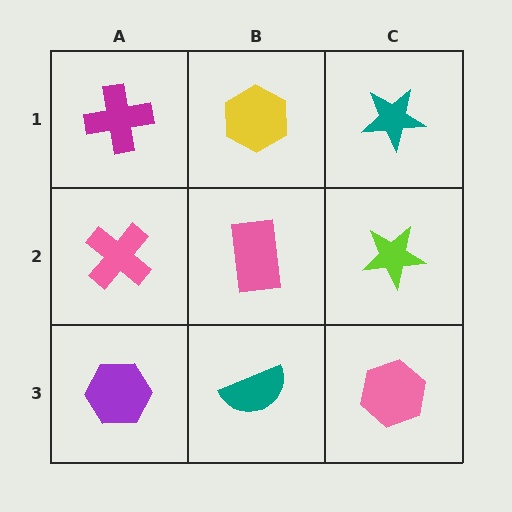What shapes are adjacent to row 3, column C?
A lime star (row 2, column C), a teal semicircle (row 3, column B).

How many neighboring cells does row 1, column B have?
3.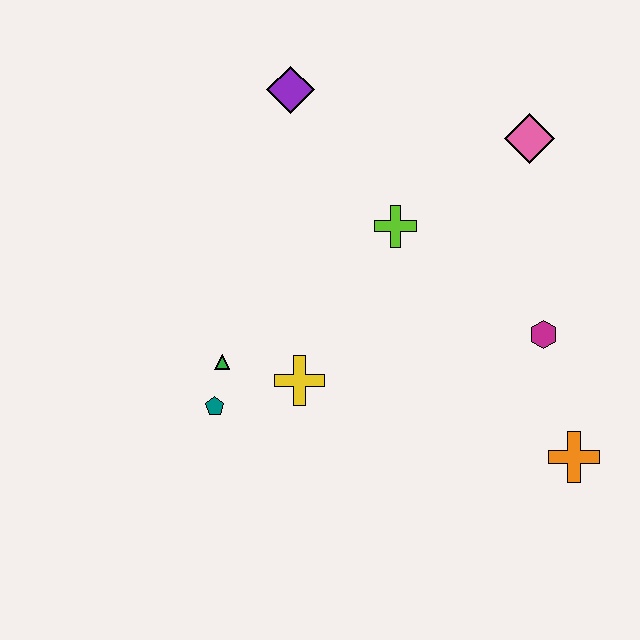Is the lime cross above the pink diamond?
No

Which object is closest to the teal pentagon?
The green triangle is closest to the teal pentagon.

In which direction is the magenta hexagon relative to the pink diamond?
The magenta hexagon is below the pink diamond.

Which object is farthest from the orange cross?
The purple diamond is farthest from the orange cross.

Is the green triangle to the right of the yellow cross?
No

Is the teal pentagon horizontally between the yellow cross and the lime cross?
No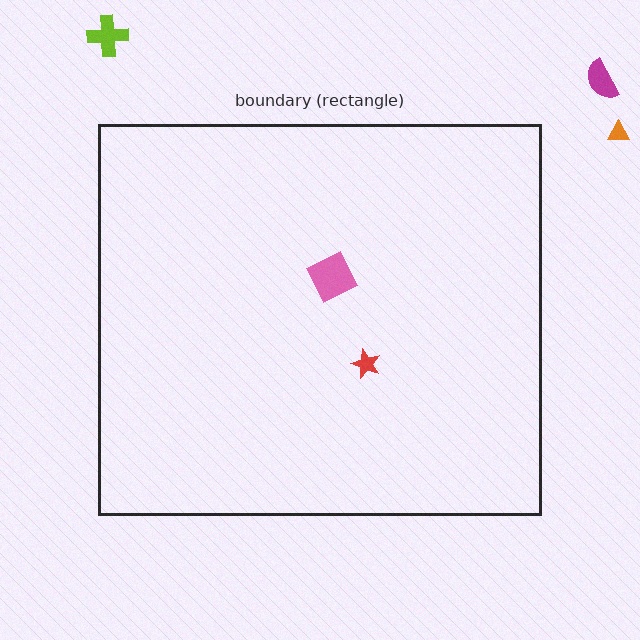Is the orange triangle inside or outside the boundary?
Outside.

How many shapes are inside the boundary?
2 inside, 3 outside.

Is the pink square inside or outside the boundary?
Inside.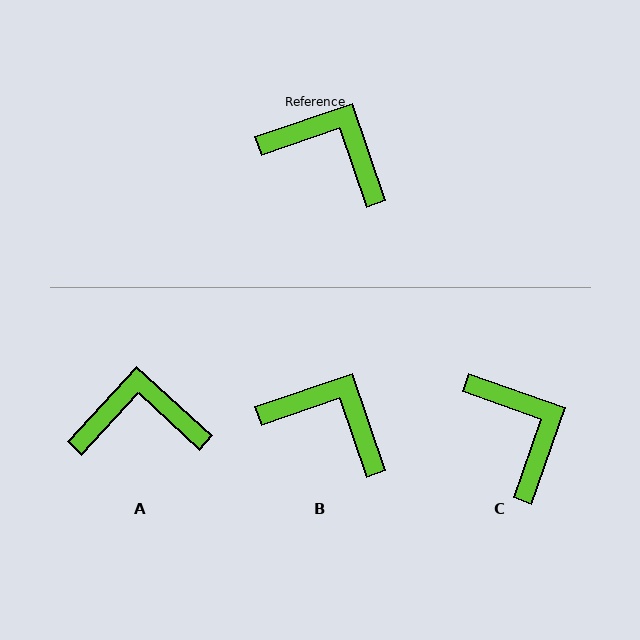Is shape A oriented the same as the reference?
No, it is off by about 29 degrees.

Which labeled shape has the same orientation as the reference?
B.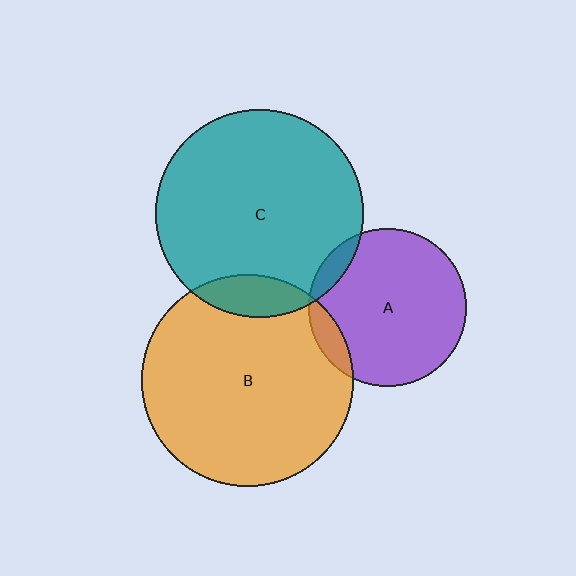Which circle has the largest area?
Circle B (orange).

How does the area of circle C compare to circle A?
Approximately 1.7 times.